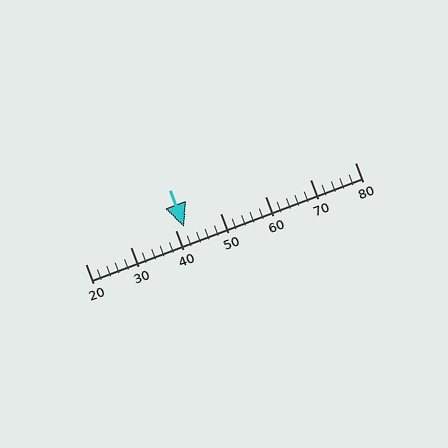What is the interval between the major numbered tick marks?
The major tick marks are spaced 10 units apart.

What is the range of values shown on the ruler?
The ruler shows values from 20 to 80.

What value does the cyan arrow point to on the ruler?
The cyan arrow points to approximately 42.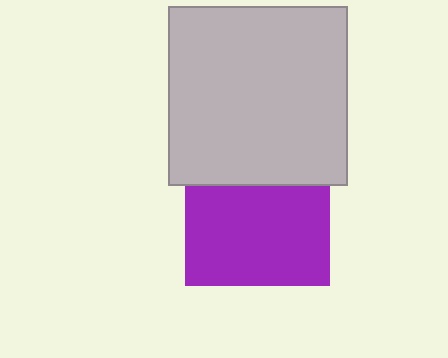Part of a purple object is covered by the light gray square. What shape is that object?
It is a square.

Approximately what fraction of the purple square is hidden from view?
Roughly 32% of the purple square is hidden behind the light gray square.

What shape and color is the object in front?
The object in front is a light gray square.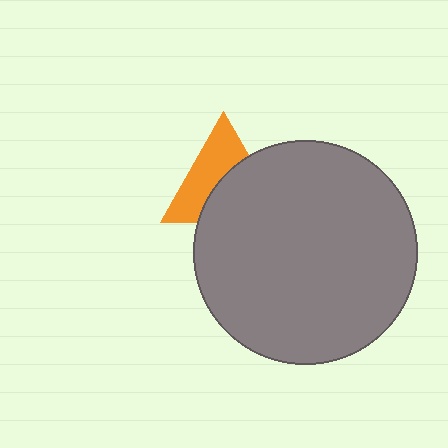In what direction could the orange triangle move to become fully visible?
The orange triangle could move toward the upper-left. That would shift it out from behind the gray circle entirely.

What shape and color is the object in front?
The object in front is a gray circle.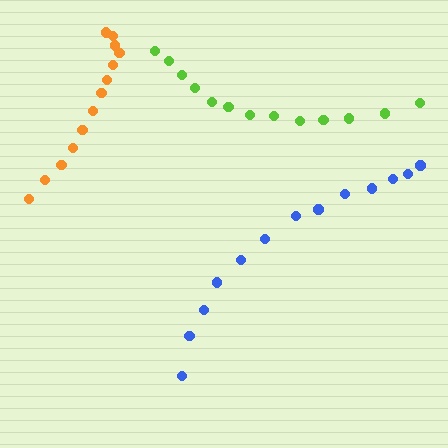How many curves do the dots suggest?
There are 3 distinct paths.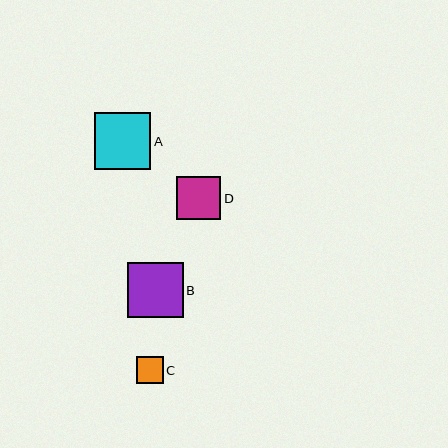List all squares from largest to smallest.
From largest to smallest: A, B, D, C.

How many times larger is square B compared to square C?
Square B is approximately 2.0 times the size of square C.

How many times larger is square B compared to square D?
Square B is approximately 1.3 times the size of square D.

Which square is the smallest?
Square C is the smallest with a size of approximately 27 pixels.